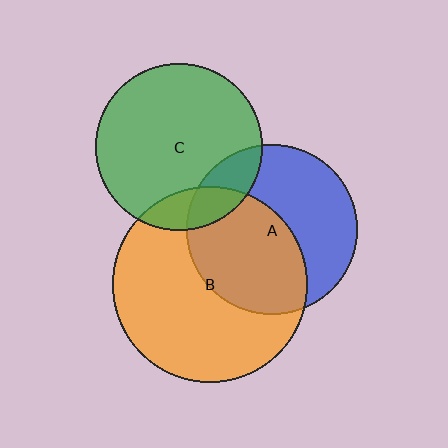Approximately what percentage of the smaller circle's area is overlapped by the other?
Approximately 50%.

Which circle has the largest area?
Circle B (orange).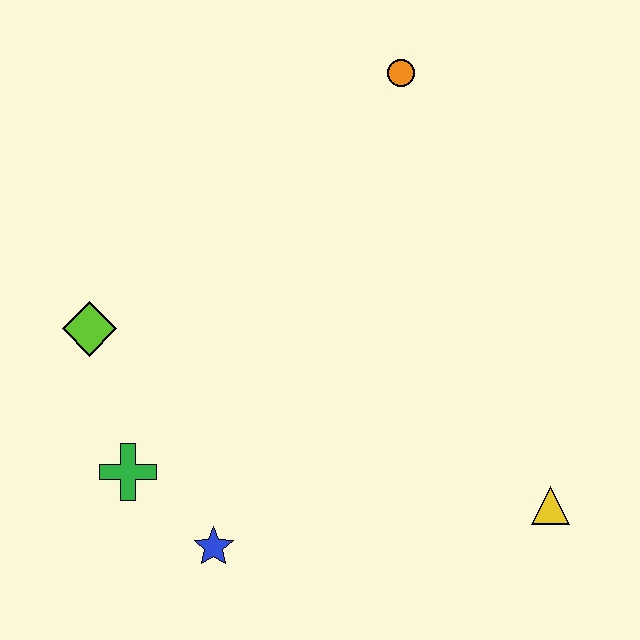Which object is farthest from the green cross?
The orange circle is farthest from the green cross.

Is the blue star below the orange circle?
Yes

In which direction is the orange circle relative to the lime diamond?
The orange circle is to the right of the lime diamond.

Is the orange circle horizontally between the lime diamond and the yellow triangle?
Yes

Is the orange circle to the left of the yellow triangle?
Yes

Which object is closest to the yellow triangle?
The blue star is closest to the yellow triangle.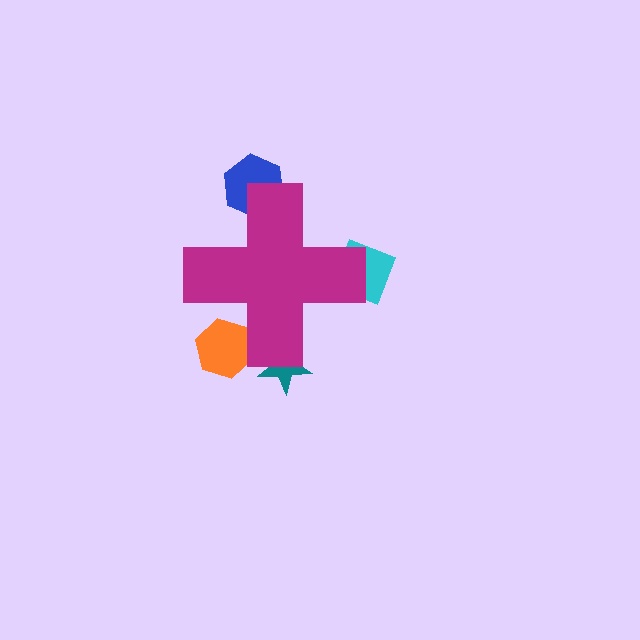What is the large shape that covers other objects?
A magenta cross.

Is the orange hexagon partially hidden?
Yes, the orange hexagon is partially hidden behind the magenta cross.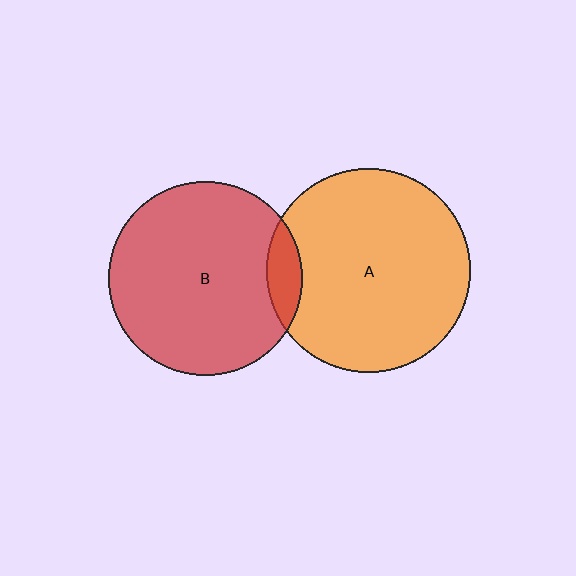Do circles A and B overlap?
Yes.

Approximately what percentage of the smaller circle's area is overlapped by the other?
Approximately 10%.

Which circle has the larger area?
Circle A (orange).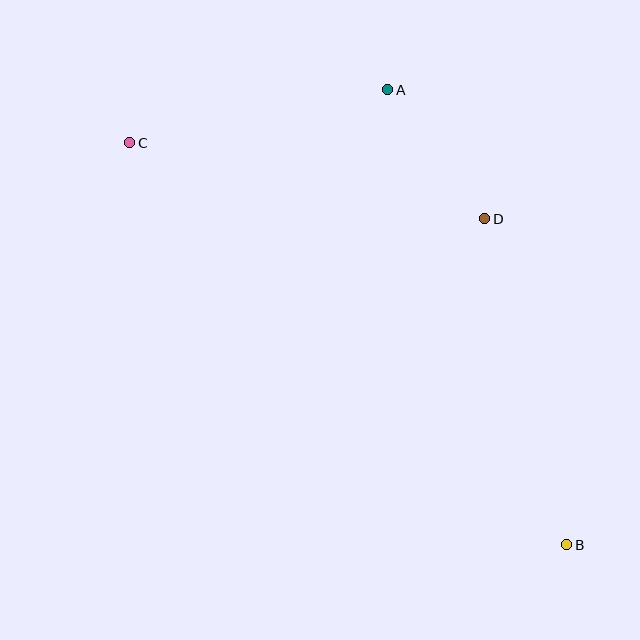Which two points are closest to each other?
Points A and D are closest to each other.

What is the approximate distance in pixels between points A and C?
The distance between A and C is approximately 264 pixels.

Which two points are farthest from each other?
Points B and C are farthest from each other.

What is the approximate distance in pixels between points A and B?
The distance between A and B is approximately 489 pixels.